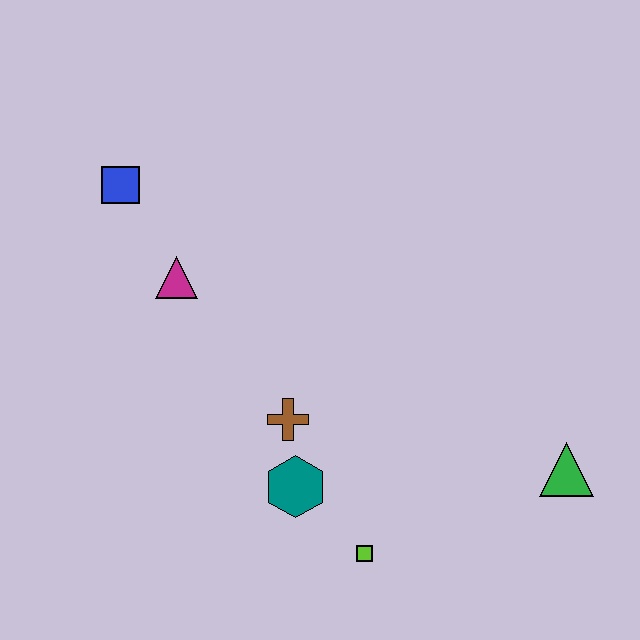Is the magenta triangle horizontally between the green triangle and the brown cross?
No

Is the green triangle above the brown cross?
No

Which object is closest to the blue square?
The magenta triangle is closest to the blue square.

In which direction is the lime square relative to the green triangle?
The lime square is to the left of the green triangle.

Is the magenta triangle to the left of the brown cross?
Yes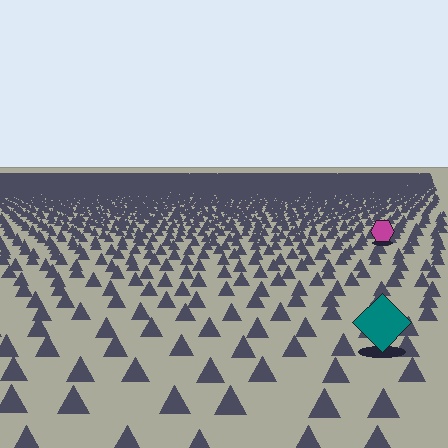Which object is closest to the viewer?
The teal diamond is closest. The texture marks near it are larger and more spread out.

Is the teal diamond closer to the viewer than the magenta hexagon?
Yes. The teal diamond is closer — you can tell from the texture gradient: the ground texture is coarser near it.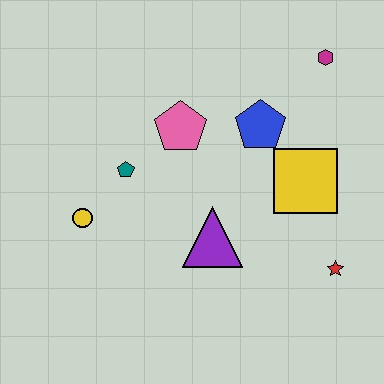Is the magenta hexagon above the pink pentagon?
Yes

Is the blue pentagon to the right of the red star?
No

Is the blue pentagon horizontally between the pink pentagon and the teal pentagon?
No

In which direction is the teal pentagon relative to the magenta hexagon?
The teal pentagon is to the left of the magenta hexagon.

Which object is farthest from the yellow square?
The yellow circle is farthest from the yellow square.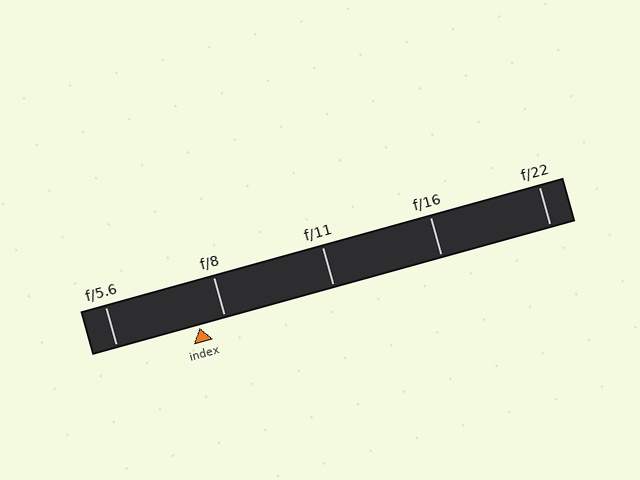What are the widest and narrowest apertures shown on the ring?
The widest aperture shown is f/5.6 and the narrowest is f/22.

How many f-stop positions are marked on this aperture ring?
There are 5 f-stop positions marked.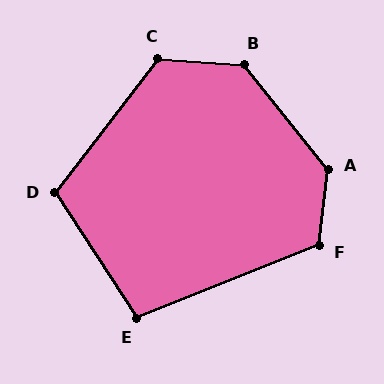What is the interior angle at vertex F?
Approximately 118 degrees (obtuse).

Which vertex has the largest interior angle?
A, at approximately 135 degrees.